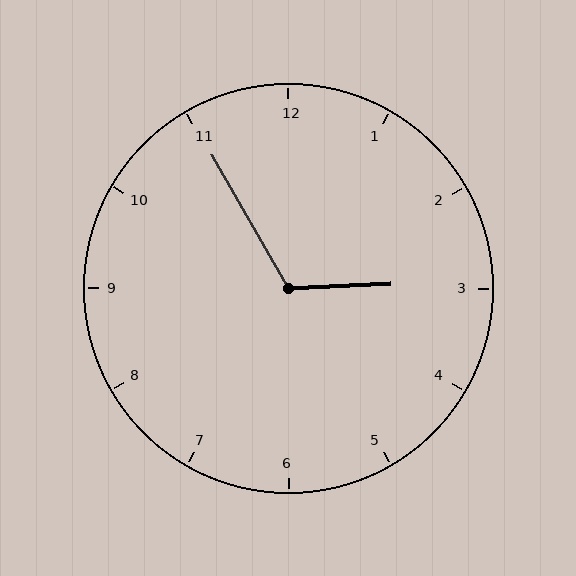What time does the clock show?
2:55.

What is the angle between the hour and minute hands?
Approximately 118 degrees.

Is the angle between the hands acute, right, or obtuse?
It is obtuse.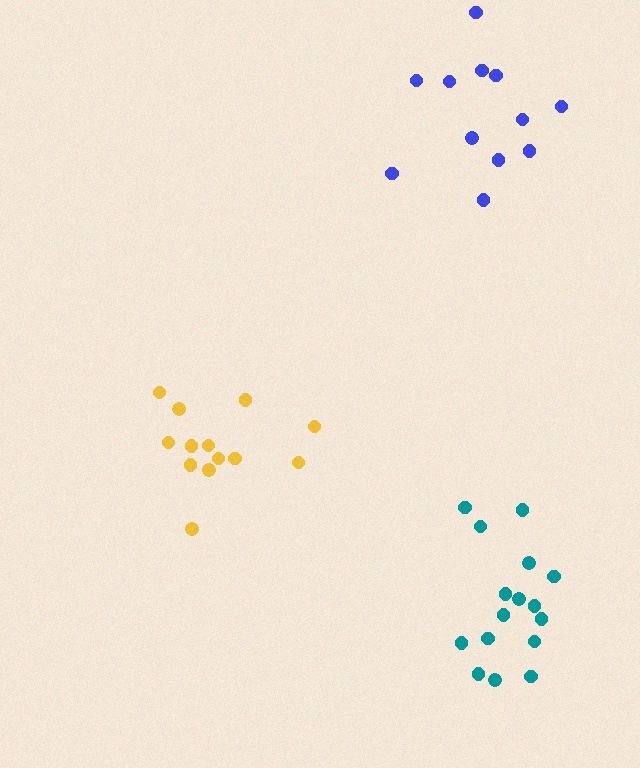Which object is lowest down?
The teal cluster is bottommost.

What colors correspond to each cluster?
The clusters are colored: yellow, blue, teal.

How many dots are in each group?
Group 1: 13 dots, Group 2: 12 dots, Group 3: 16 dots (41 total).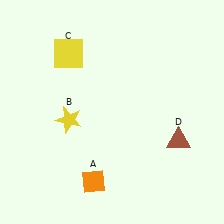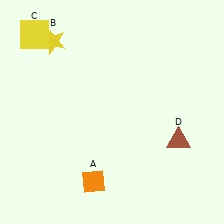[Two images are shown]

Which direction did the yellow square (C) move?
The yellow square (C) moved left.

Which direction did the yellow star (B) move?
The yellow star (B) moved up.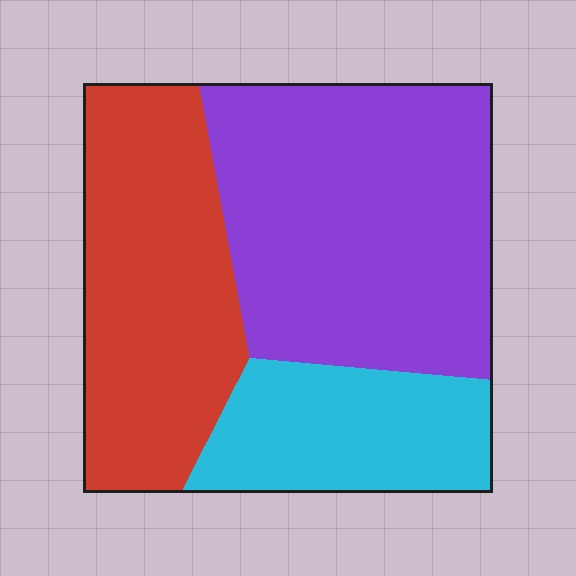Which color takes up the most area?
Purple, at roughly 45%.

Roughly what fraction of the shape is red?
Red takes up between a third and a half of the shape.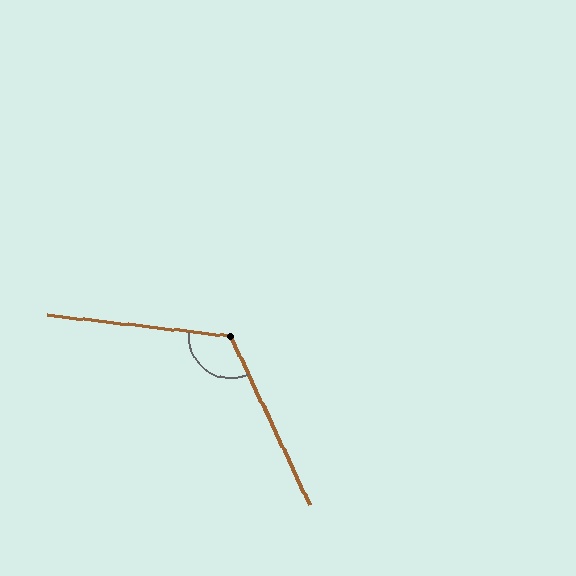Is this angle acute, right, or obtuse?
It is obtuse.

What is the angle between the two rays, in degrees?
Approximately 122 degrees.